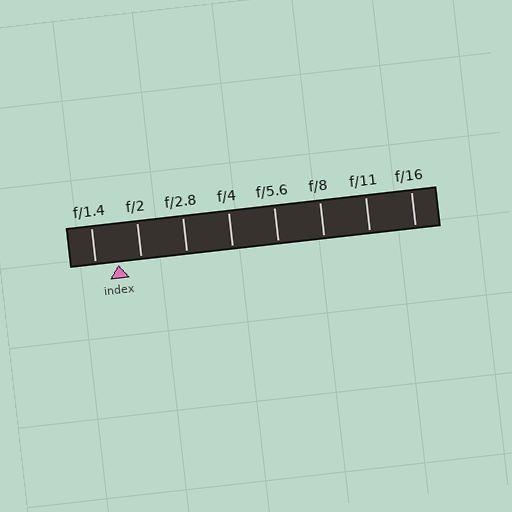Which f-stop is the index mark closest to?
The index mark is closest to f/2.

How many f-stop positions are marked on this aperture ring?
There are 8 f-stop positions marked.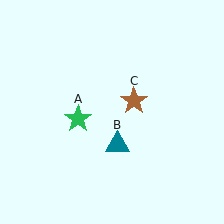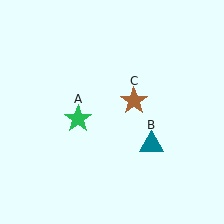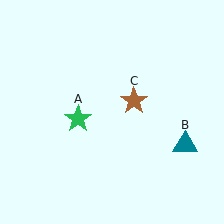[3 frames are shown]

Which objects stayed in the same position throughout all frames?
Green star (object A) and brown star (object C) remained stationary.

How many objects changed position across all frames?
1 object changed position: teal triangle (object B).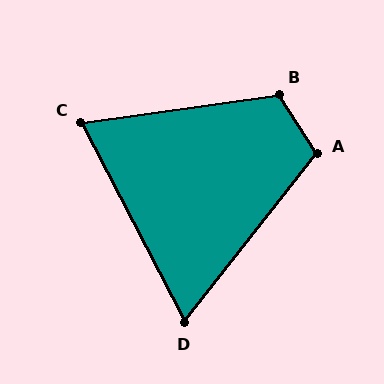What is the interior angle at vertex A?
Approximately 109 degrees (obtuse).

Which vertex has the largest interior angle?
B, at approximately 114 degrees.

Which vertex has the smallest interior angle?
D, at approximately 66 degrees.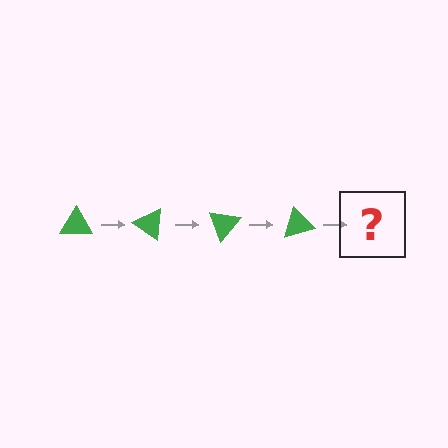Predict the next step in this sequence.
The next step is a green triangle rotated 140 degrees.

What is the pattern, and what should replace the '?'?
The pattern is that the triangle rotates 35 degrees each step. The '?' should be a green triangle rotated 140 degrees.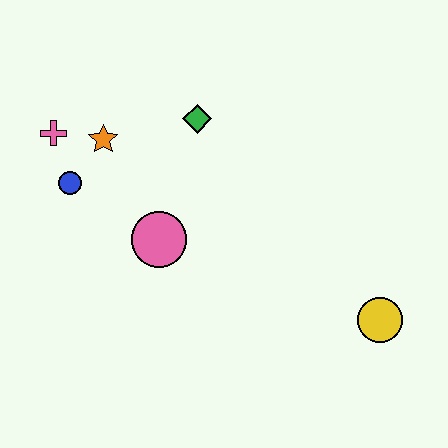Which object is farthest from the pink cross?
The yellow circle is farthest from the pink cross.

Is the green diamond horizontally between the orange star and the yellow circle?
Yes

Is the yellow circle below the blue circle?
Yes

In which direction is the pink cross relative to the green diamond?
The pink cross is to the left of the green diamond.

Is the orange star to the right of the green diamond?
No